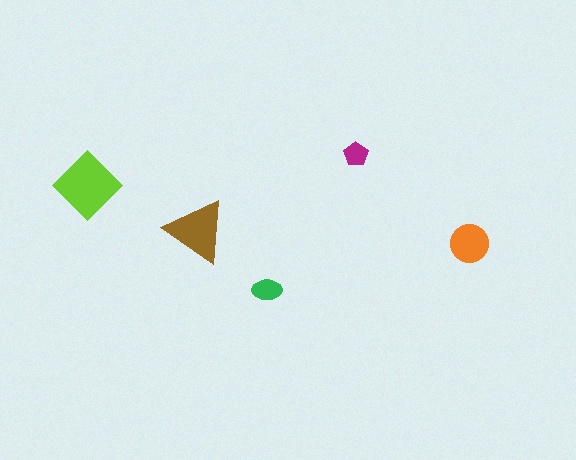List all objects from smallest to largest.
The magenta pentagon, the green ellipse, the orange circle, the brown triangle, the lime diamond.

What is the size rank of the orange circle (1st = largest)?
3rd.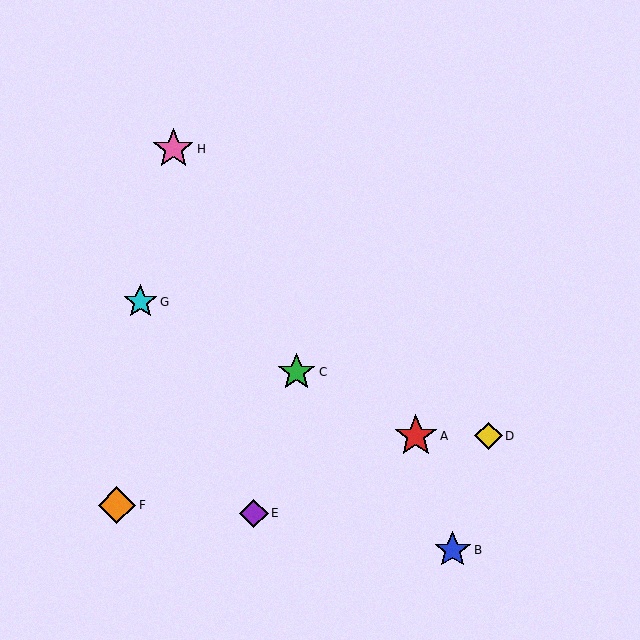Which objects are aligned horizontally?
Objects A, D are aligned horizontally.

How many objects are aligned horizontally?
2 objects (A, D) are aligned horizontally.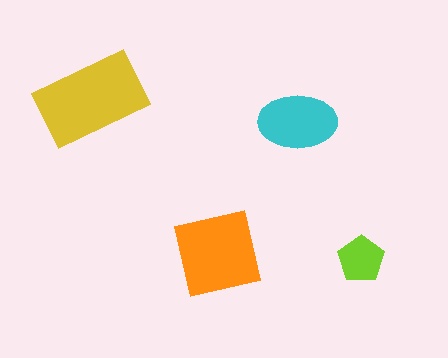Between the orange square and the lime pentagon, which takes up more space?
The orange square.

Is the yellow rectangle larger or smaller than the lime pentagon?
Larger.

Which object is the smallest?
The lime pentagon.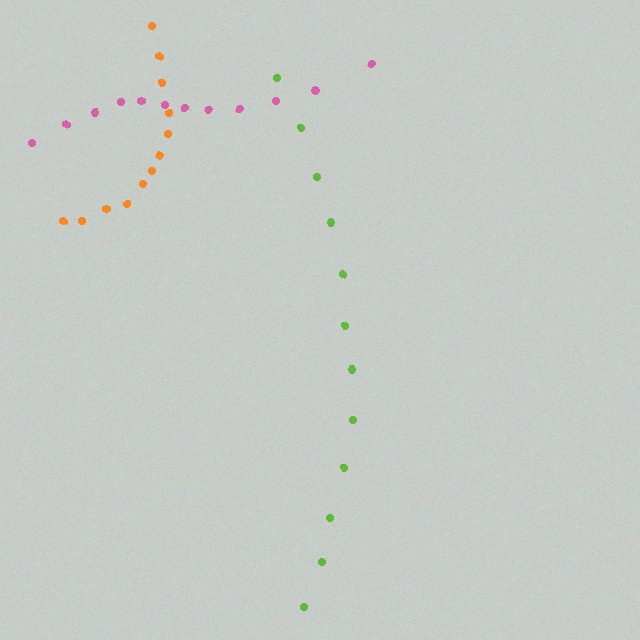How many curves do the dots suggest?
There are 3 distinct paths.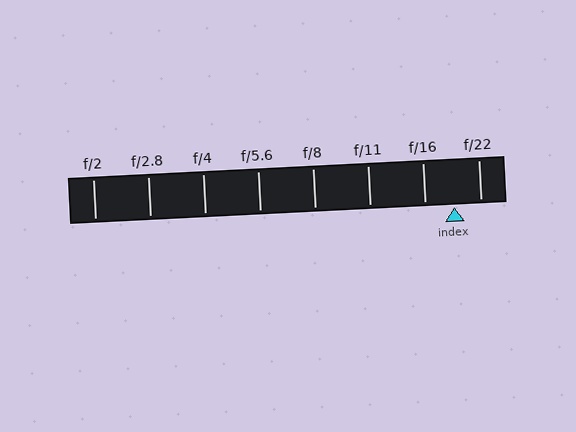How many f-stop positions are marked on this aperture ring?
There are 8 f-stop positions marked.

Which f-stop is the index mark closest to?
The index mark is closest to f/22.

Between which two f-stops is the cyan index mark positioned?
The index mark is between f/16 and f/22.